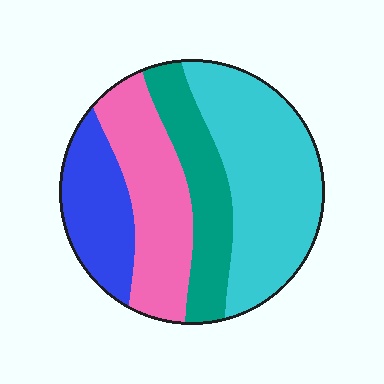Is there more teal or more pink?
Pink.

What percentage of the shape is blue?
Blue takes up about one sixth (1/6) of the shape.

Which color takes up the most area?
Cyan, at roughly 40%.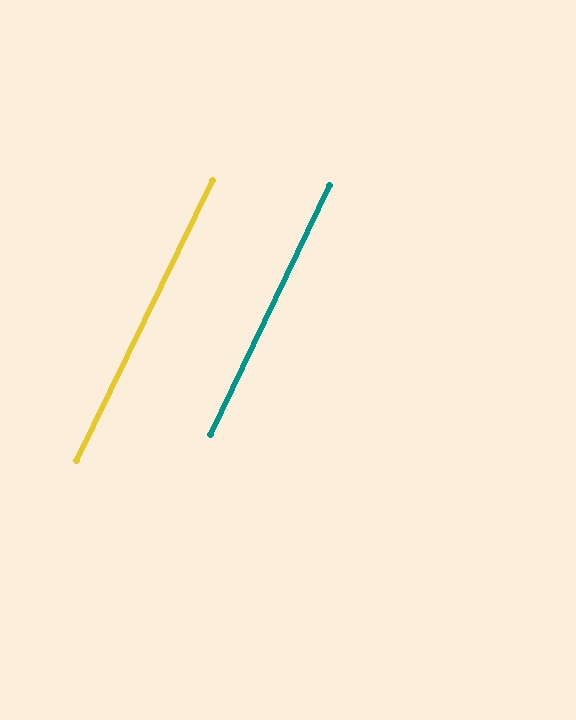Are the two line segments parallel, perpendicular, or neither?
Parallel — their directions differ by only 0.4°.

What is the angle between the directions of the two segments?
Approximately 0 degrees.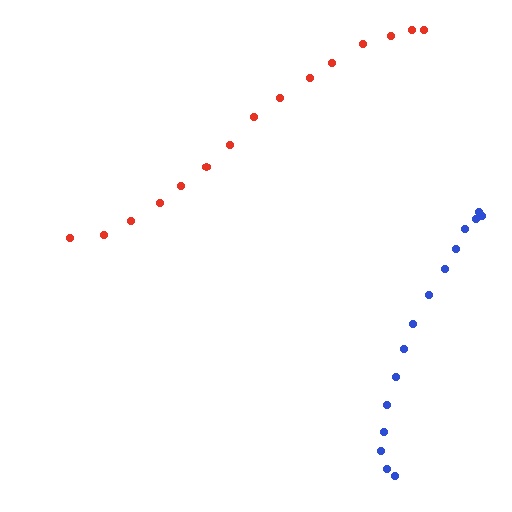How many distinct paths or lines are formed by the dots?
There are 2 distinct paths.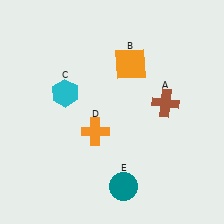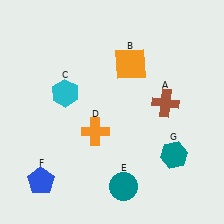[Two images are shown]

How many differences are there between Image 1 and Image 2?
There are 2 differences between the two images.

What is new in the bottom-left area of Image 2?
A blue pentagon (F) was added in the bottom-left area of Image 2.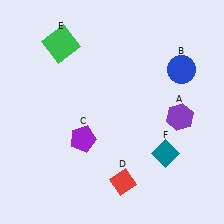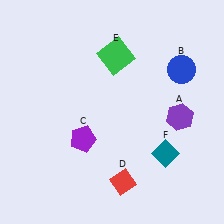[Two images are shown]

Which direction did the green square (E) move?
The green square (E) moved right.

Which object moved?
The green square (E) moved right.